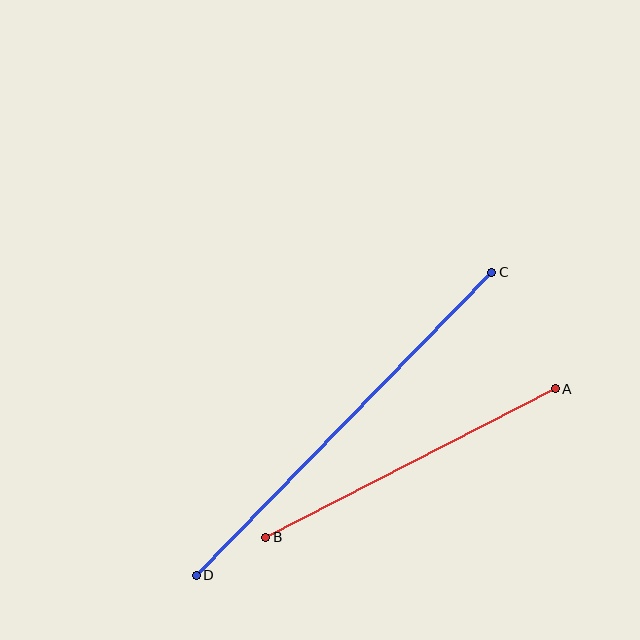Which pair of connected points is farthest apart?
Points C and D are farthest apart.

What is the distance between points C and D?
The distance is approximately 423 pixels.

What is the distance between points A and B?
The distance is approximately 325 pixels.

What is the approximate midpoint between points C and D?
The midpoint is at approximately (344, 424) pixels.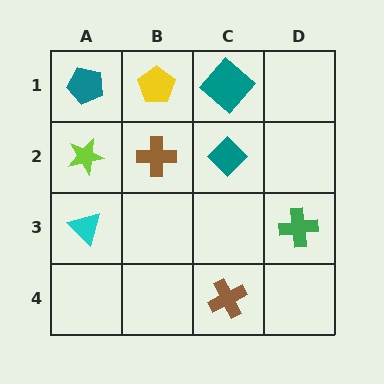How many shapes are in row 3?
2 shapes.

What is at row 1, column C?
A teal diamond.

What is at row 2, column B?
A brown cross.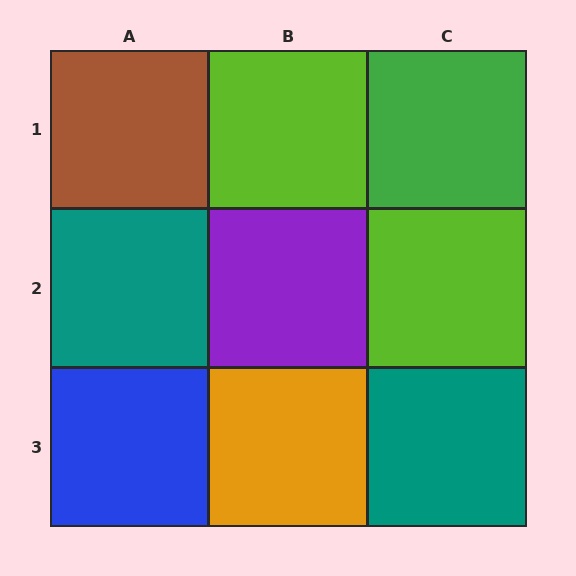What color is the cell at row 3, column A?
Blue.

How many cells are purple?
1 cell is purple.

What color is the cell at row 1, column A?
Brown.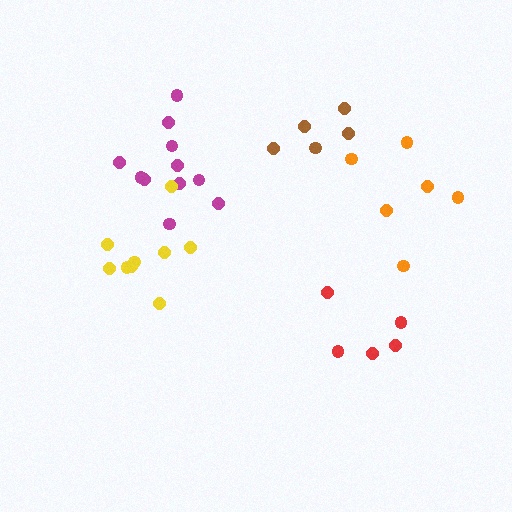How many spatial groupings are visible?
There are 5 spatial groupings.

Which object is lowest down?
The red cluster is bottommost.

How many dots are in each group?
Group 1: 11 dots, Group 2: 5 dots, Group 3: 5 dots, Group 4: 6 dots, Group 5: 9 dots (36 total).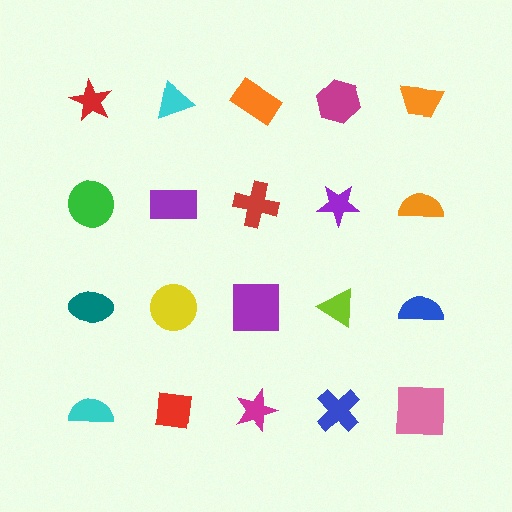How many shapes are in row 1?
5 shapes.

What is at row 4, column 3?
A magenta star.